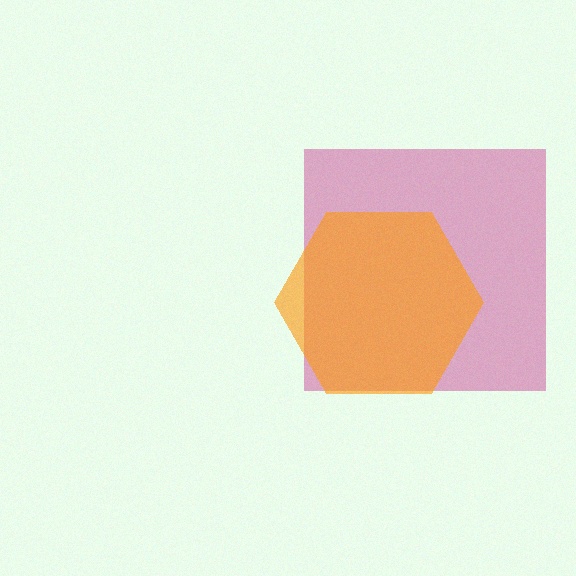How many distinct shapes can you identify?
There are 2 distinct shapes: a magenta square, an orange hexagon.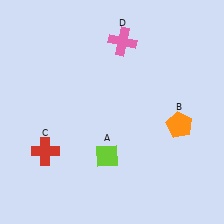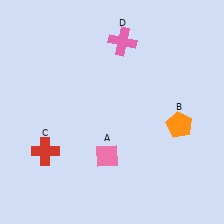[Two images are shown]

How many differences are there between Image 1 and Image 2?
There is 1 difference between the two images.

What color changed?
The diamond (A) changed from lime in Image 1 to pink in Image 2.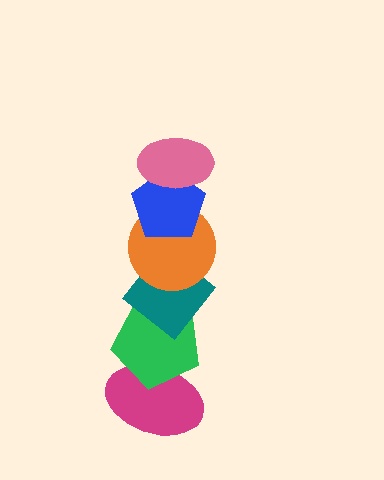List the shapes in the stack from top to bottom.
From top to bottom: the pink ellipse, the blue pentagon, the orange circle, the teal diamond, the green pentagon, the magenta ellipse.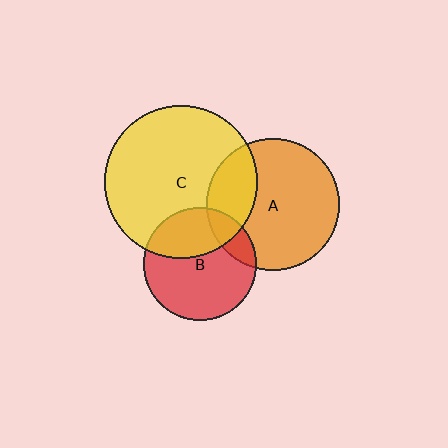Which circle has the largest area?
Circle C (yellow).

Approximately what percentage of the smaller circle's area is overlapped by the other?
Approximately 25%.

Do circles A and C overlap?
Yes.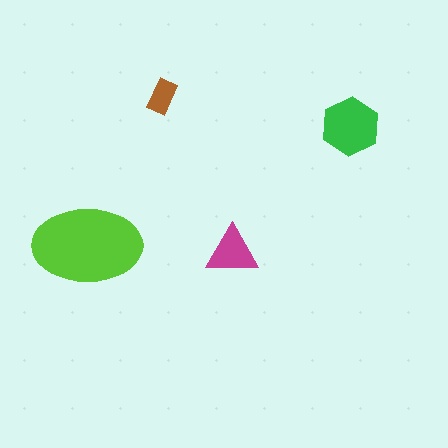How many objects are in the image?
There are 4 objects in the image.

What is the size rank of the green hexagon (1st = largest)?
2nd.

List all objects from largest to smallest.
The lime ellipse, the green hexagon, the magenta triangle, the brown rectangle.